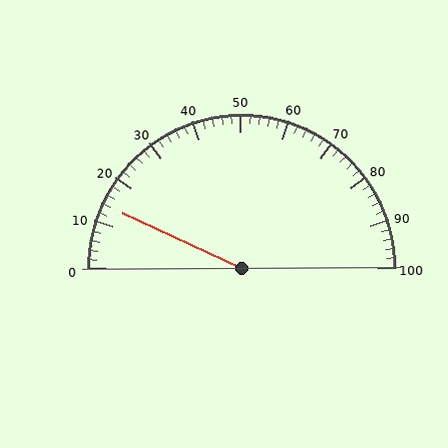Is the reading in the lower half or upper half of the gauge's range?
The reading is in the lower half of the range (0 to 100).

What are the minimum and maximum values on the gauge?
The gauge ranges from 0 to 100.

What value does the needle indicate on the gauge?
The needle indicates approximately 14.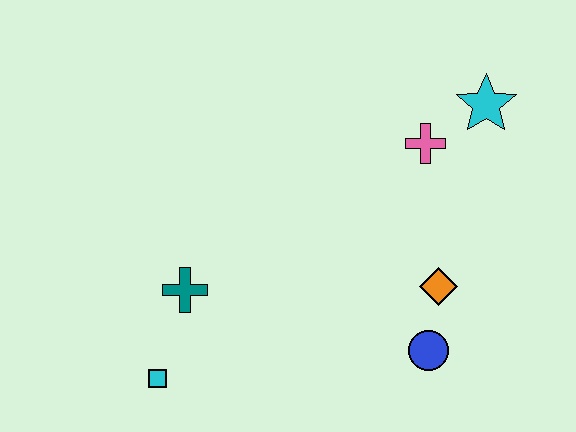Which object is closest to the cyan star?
The pink cross is closest to the cyan star.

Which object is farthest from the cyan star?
The cyan square is farthest from the cyan star.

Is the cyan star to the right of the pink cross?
Yes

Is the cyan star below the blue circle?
No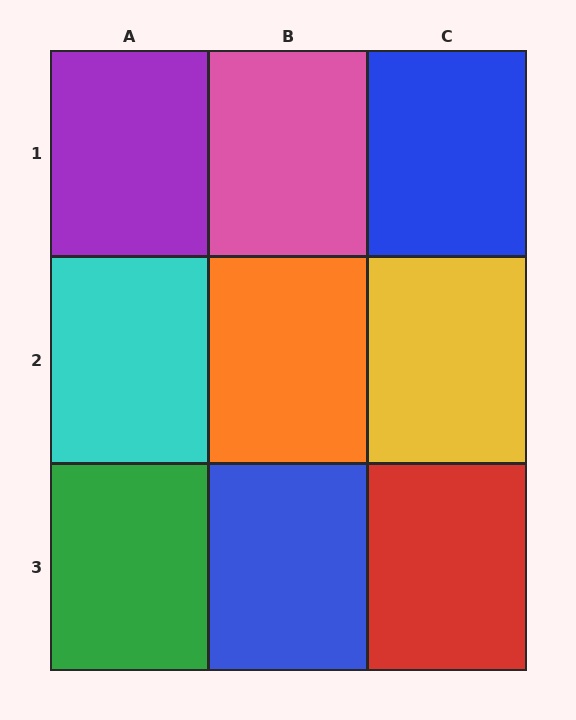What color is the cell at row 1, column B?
Pink.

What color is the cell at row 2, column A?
Cyan.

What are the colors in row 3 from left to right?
Green, blue, red.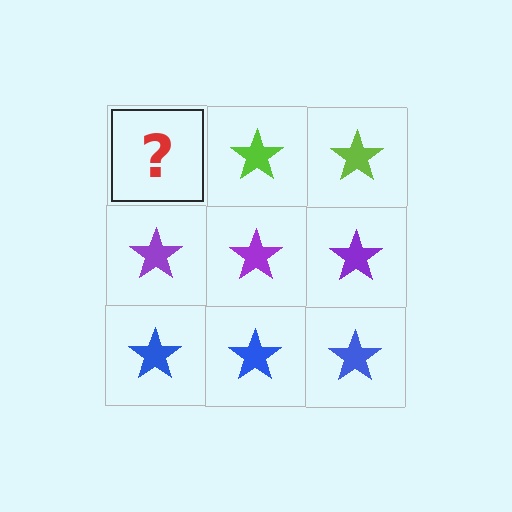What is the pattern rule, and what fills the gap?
The rule is that each row has a consistent color. The gap should be filled with a lime star.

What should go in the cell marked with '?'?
The missing cell should contain a lime star.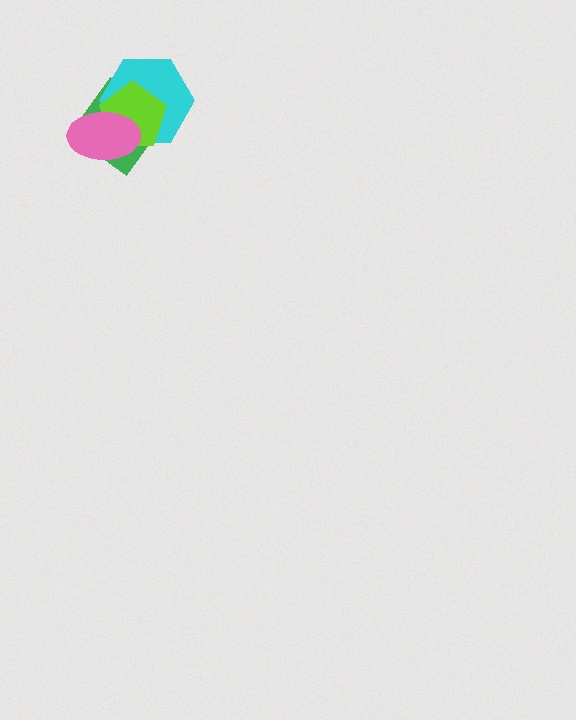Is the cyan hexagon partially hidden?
Yes, it is partially covered by another shape.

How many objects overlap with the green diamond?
3 objects overlap with the green diamond.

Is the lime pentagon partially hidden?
Yes, it is partially covered by another shape.